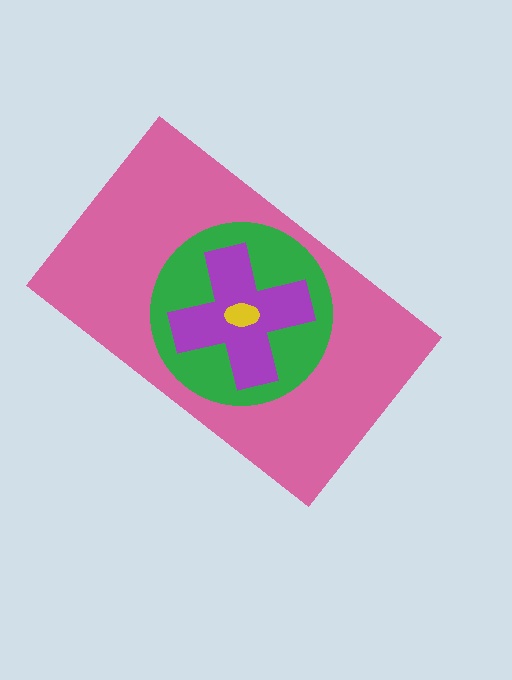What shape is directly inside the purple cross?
The yellow ellipse.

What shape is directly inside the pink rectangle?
The green circle.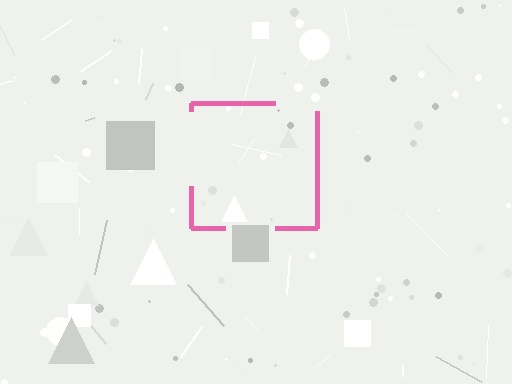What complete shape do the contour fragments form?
The contour fragments form a square.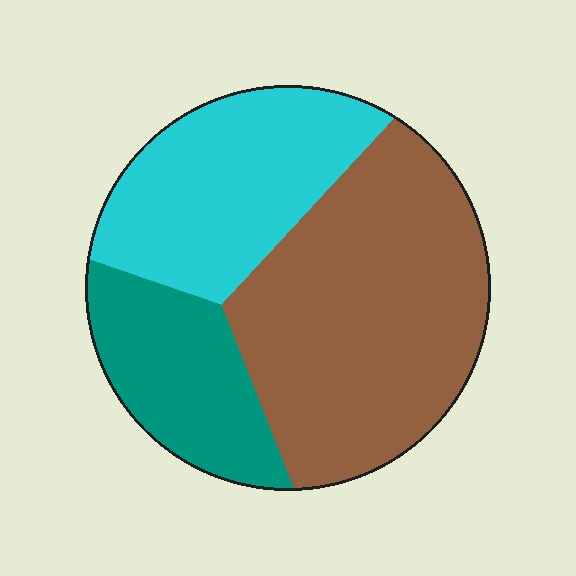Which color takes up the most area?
Brown, at roughly 50%.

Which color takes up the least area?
Teal, at roughly 20%.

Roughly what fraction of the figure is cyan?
Cyan covers about 30% of the figure.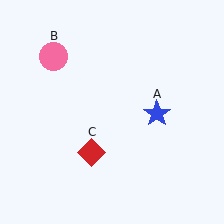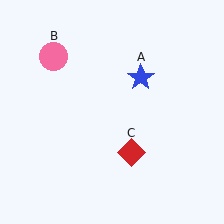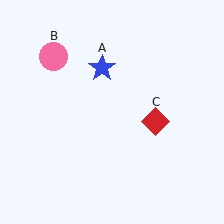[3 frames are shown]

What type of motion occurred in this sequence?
The blue star (object A), red diamond (object C) rotated counterclockwise around the center of the scene.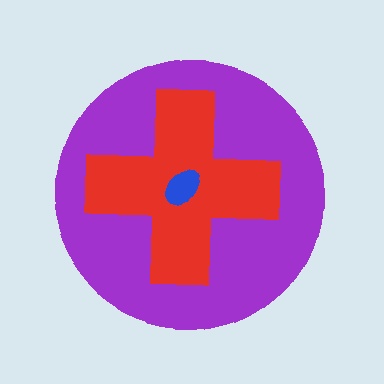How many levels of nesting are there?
3.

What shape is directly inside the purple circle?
The red cross.